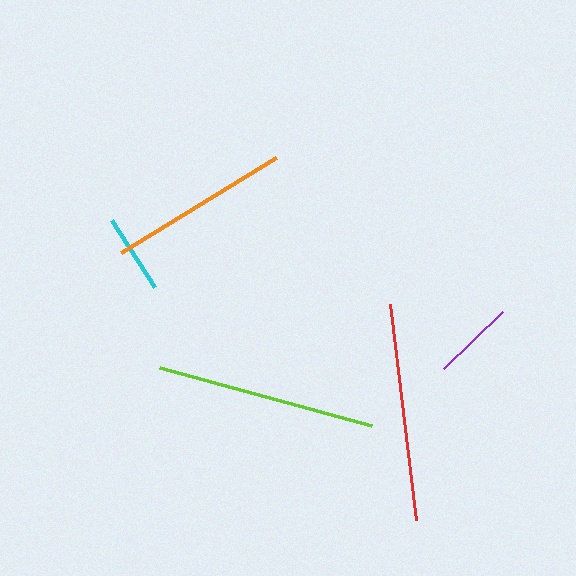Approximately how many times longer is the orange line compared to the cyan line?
The orange line is approximately 2.3 times the length of the cyan line.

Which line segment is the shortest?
The cyan line is the shortest at approximately 79 pixels.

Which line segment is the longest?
The lime line is the longest at approximately 220 pixels.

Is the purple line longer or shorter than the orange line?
The orange line is longer than the purple line.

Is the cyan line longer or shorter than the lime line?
The lime line is longer than the cyan line.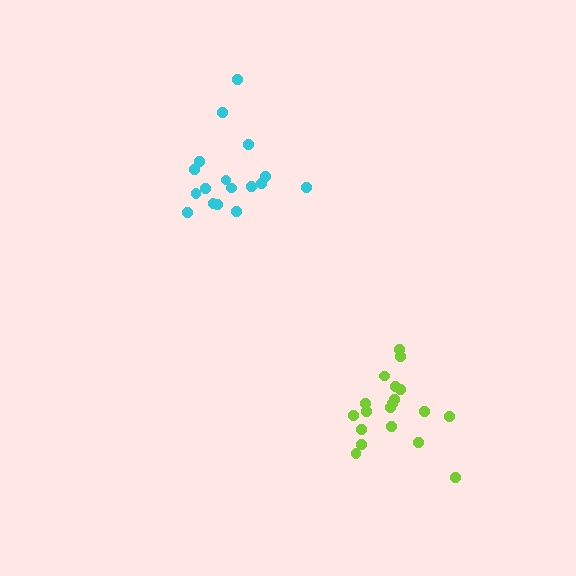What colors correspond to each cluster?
The clusters are colored: cyan, lime.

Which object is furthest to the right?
The lime cluster is rightmost.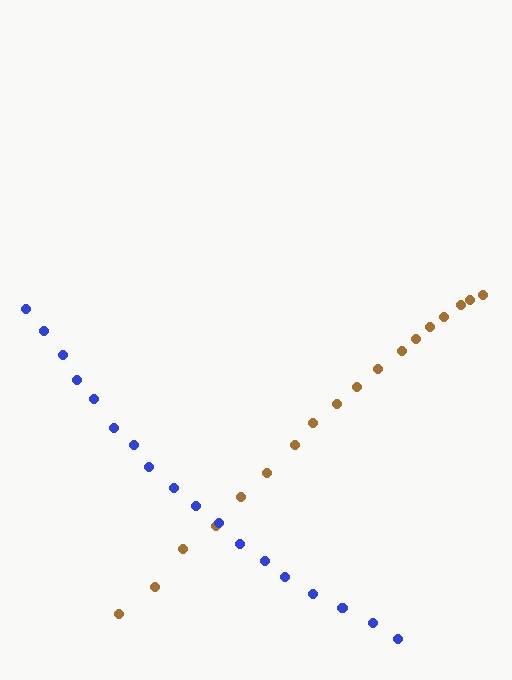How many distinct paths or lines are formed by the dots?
There are 2 distinct paths.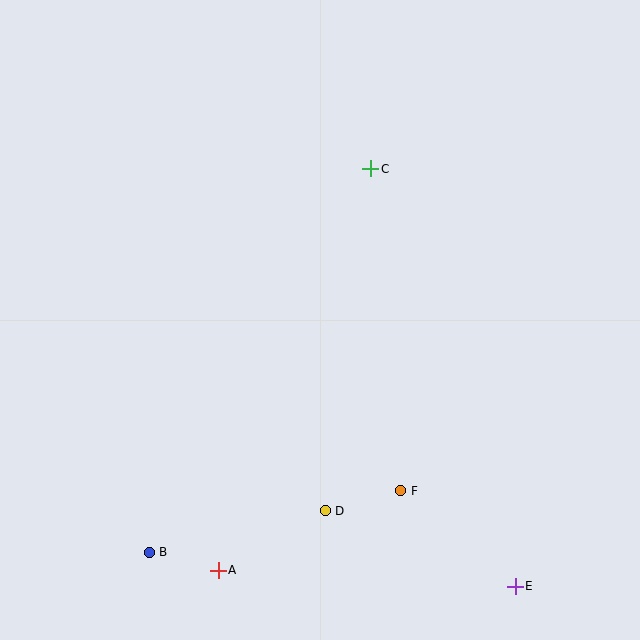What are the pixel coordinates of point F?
Point F is at (401, 491).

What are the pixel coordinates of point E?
Point E is at (515, 586).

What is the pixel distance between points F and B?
The distance between F and B is 259 pixels.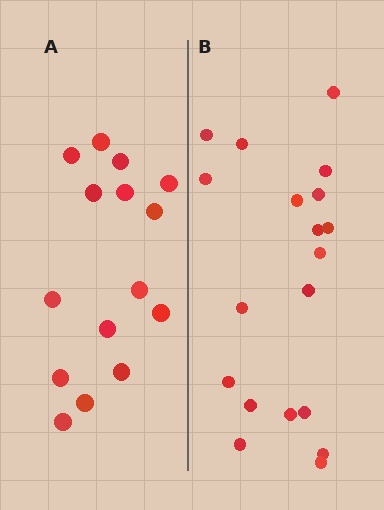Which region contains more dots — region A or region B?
Region B (the right region) has more dots.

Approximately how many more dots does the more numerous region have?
Region B has about 4 more dots than region A.